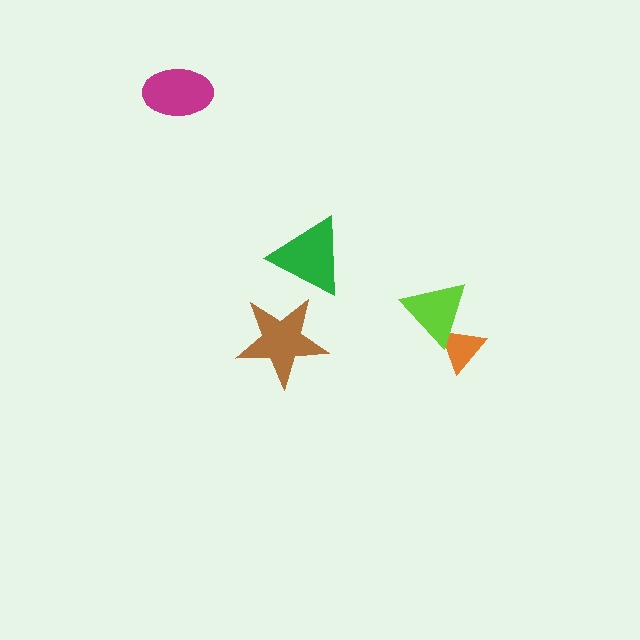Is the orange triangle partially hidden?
Yes, it is partially covered by another shape.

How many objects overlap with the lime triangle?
1 object overlaps with the lime triangle.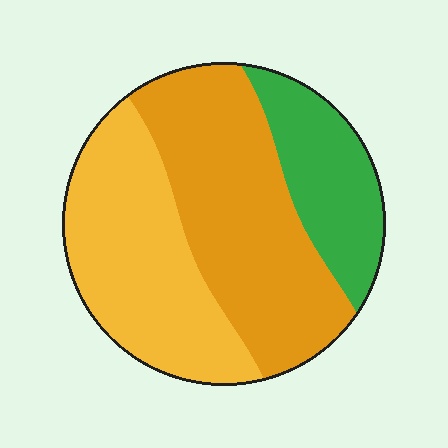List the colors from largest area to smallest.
From largest to smallest: orange, yellow, green.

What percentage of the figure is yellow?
Yellow takes up between a third and a half of the figure.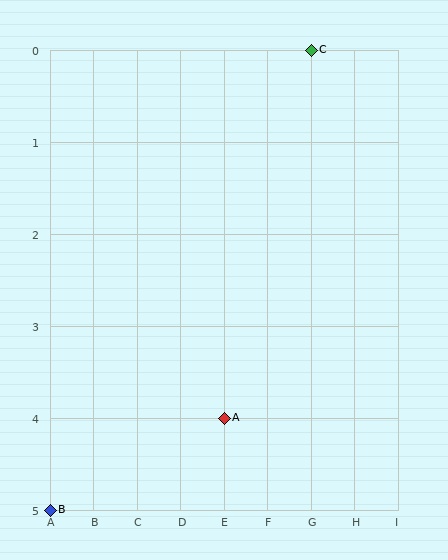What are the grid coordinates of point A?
Point A is at grid coordinates (E, 4).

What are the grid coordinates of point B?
Point B is at grid coordinates (A, 5).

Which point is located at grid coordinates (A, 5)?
Point B is at (A, 5).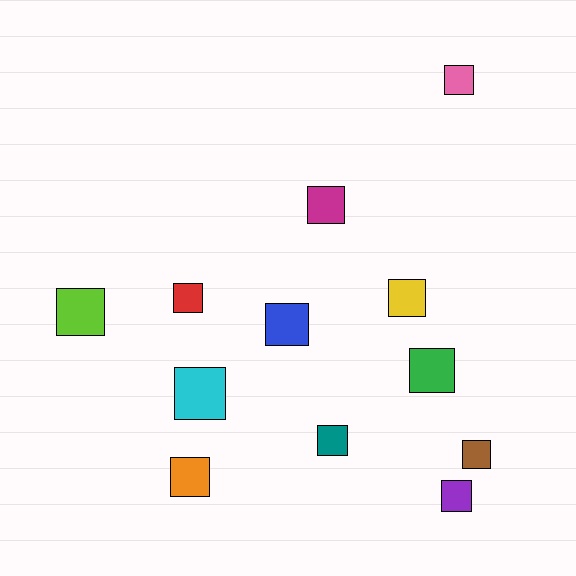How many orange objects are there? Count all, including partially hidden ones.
There is 1 orange object.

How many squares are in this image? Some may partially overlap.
There are 12 squares.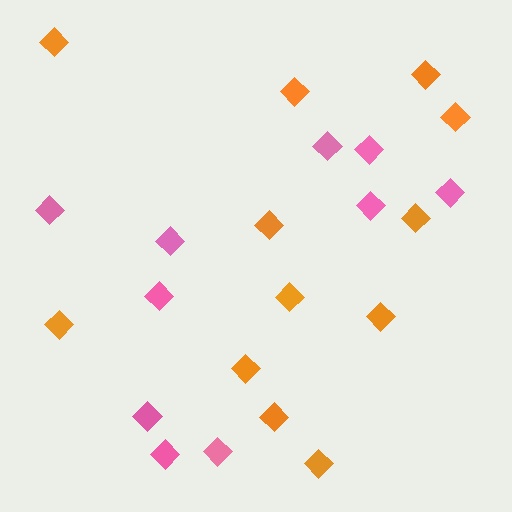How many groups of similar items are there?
There are 2 groups: one group of pink diamonds (10) and one group of orange diamonds (12).